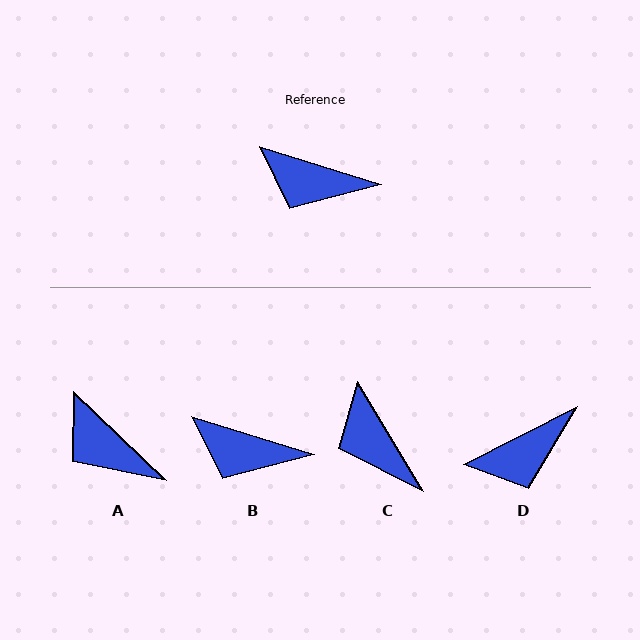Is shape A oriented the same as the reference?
No, it is off by about 27 degrees.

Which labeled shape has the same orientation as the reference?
B.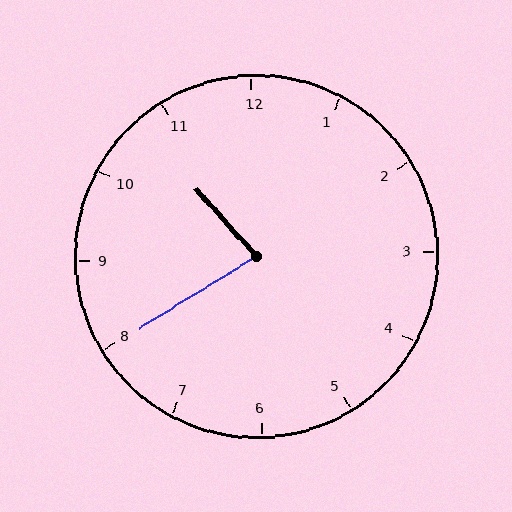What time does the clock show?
10:40.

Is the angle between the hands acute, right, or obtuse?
It is acute.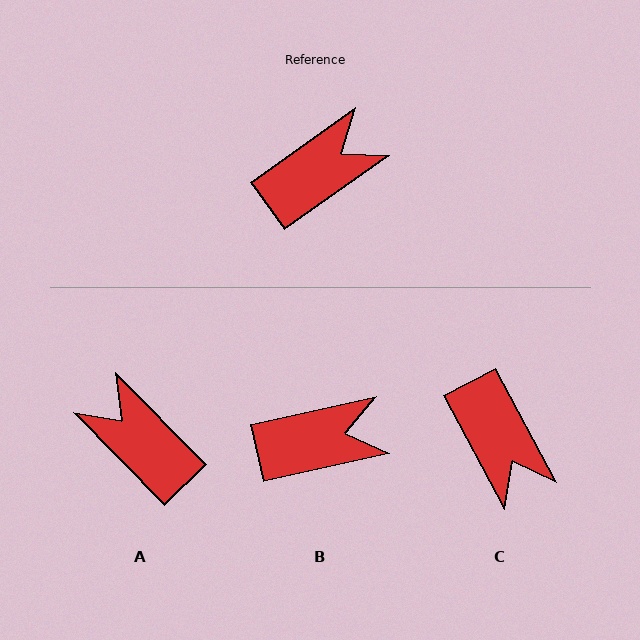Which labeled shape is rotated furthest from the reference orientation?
A, about 99 degrees away.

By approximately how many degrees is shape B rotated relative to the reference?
Approximately 23 degrees clockwise.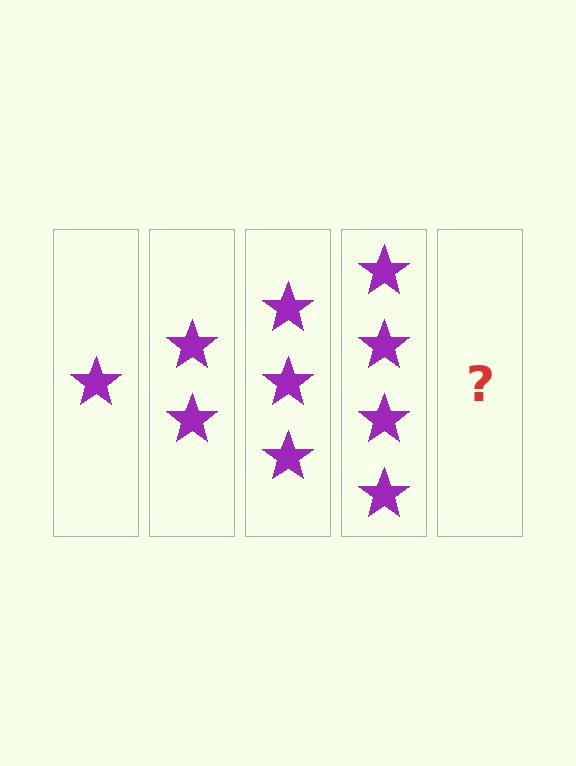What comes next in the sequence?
The next element should be 5 stars.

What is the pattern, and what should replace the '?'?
The pattern is that each step adds one more star. The '?' should be 5 stars.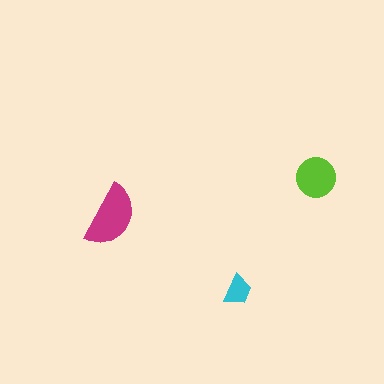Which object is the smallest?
The cyan trapezoid.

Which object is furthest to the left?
The magenta semicircle is leftmost.